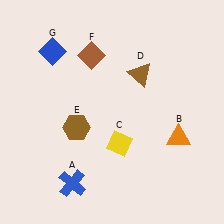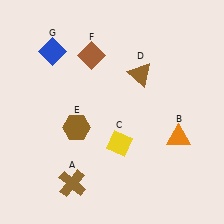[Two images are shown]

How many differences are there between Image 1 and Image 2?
There is 1 difference between the two images.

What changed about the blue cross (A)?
In Image 1, A is blue. In Image 2, it changed to brown.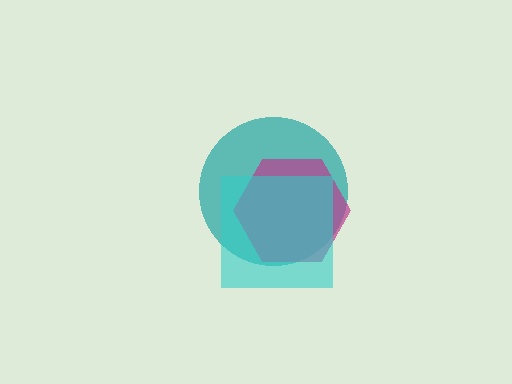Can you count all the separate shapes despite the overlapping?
Yes, there are 3 separate shapes.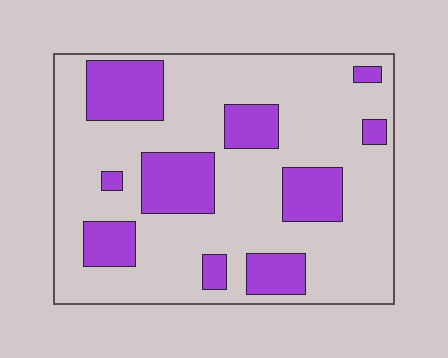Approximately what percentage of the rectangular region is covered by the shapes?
Approximately 25%.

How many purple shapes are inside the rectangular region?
10.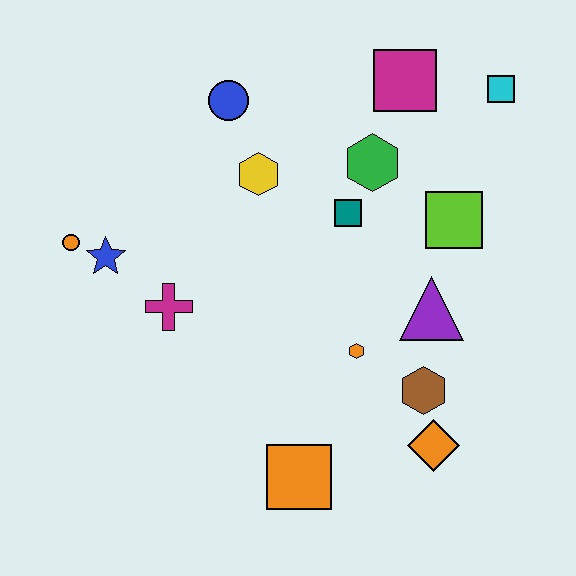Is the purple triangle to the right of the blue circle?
Yes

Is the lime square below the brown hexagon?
No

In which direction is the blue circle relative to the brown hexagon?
The blue circle is above the brown hexagon.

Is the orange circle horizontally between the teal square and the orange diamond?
No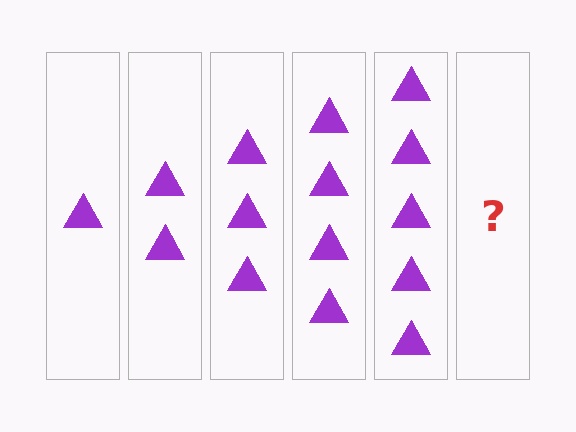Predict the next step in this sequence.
The next step is 6 triangles.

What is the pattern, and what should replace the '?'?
The pattern is that each step adds one more triangle. The '?' should be 6 triangles.